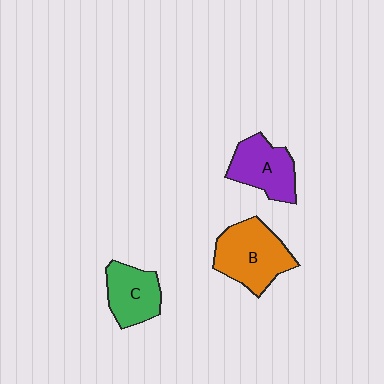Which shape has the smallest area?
Shape C (green).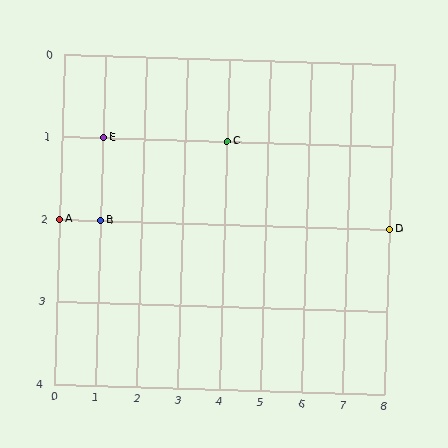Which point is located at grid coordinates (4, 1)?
Point C is at (4, 1).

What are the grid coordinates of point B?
Point B is at grid coordinates (1, 2).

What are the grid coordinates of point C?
Point C is at grid coordinates (4, 1).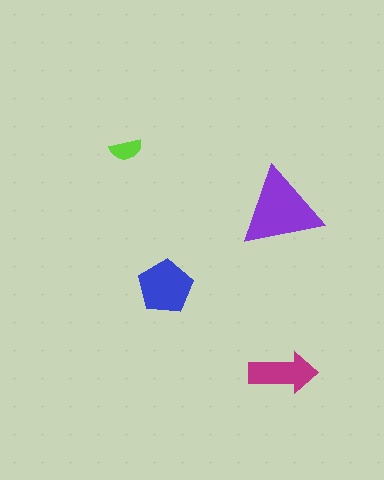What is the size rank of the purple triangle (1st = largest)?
1st.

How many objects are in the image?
There are 4 objects in the image.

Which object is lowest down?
The magenta arrow is bottommost.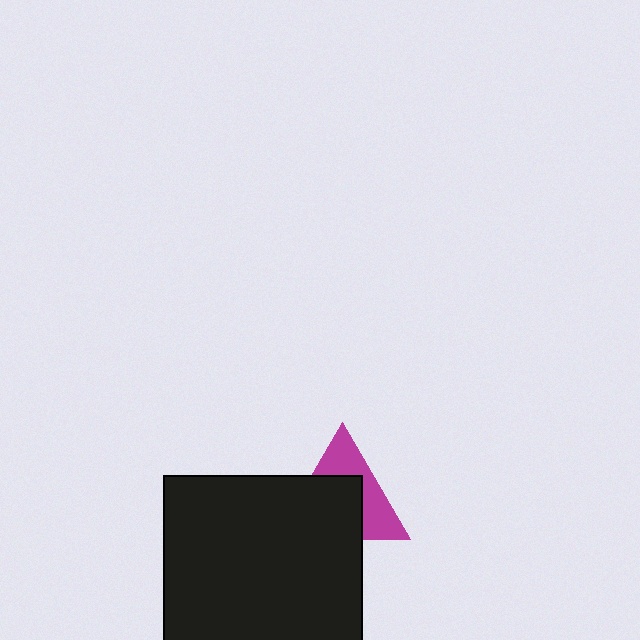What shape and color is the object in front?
The object in front is a black square.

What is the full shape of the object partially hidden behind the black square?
The partially hidden object is a magenta triangle.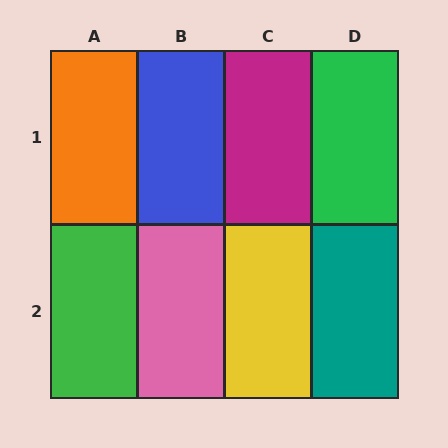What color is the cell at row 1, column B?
Blue.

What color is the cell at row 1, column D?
Green.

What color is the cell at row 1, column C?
Magenta.